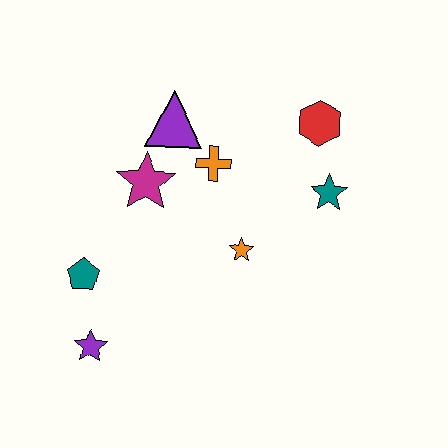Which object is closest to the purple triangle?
The orange cross is closest to the purple triangle.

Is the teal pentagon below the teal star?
Yes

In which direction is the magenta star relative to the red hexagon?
The magenta star is to the left of the red hexagon.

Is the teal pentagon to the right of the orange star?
No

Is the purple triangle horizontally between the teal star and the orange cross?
No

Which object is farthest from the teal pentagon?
The red hexagon is farthest from the teal pentagon.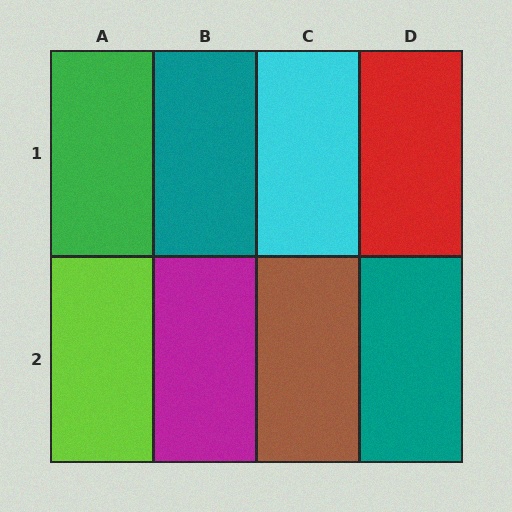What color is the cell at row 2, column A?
Lime.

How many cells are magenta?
1 cell is magenta.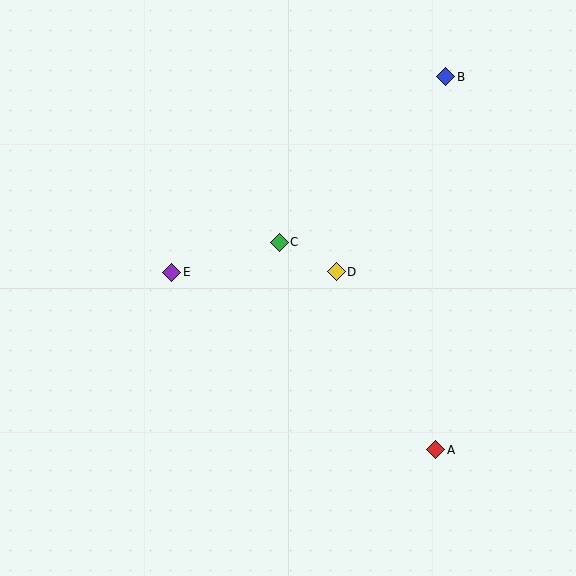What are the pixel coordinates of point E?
Point E is at (172, 272).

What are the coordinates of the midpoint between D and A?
The midpoint between D and A is at (386, 361).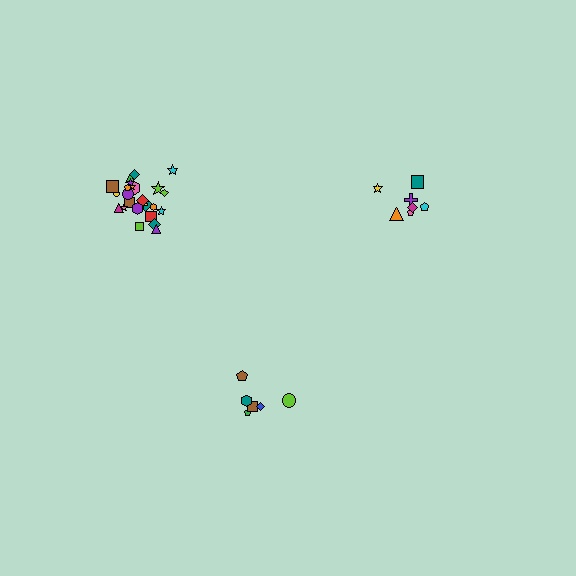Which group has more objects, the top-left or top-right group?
The top-left group.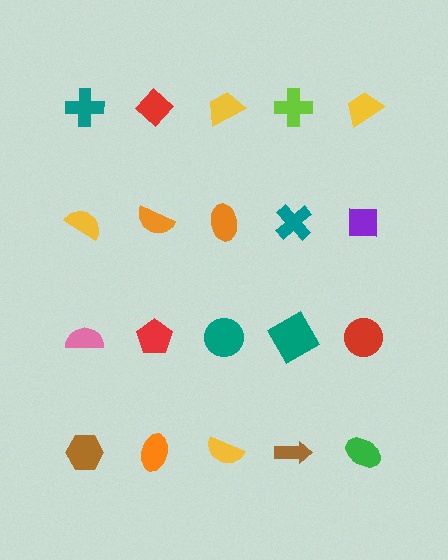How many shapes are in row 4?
5 shapes.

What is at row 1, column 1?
A teal cross.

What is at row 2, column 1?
A yellow semicircle.